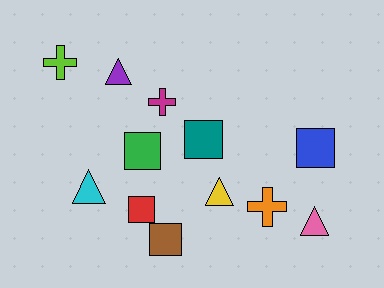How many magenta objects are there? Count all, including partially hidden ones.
There is 1 magenta object.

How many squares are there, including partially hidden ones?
There are 5 squares.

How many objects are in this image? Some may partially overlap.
There are 12 objects.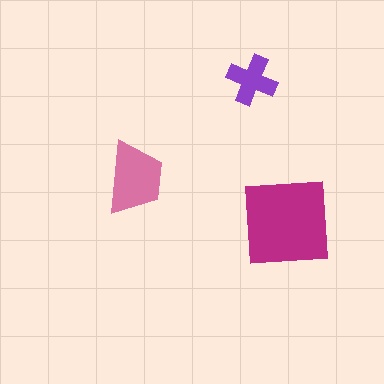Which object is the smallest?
The purple cross.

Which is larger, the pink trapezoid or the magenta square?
The magenta square.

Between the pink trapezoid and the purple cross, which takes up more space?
The pink trapezoid.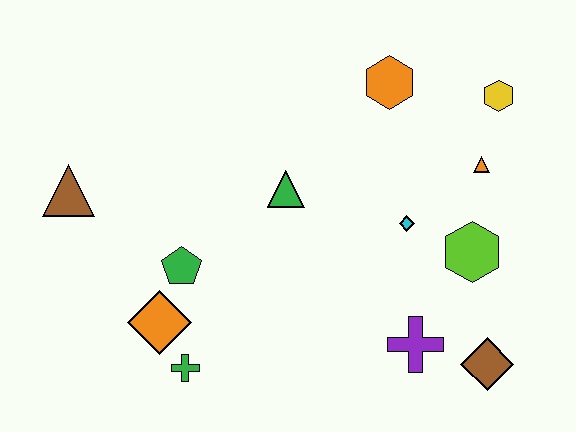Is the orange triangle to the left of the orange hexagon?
No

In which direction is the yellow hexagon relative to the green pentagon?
The yellow hexagon is to the right of the green pentagon.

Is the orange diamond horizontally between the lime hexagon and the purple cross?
No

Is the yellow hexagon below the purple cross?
No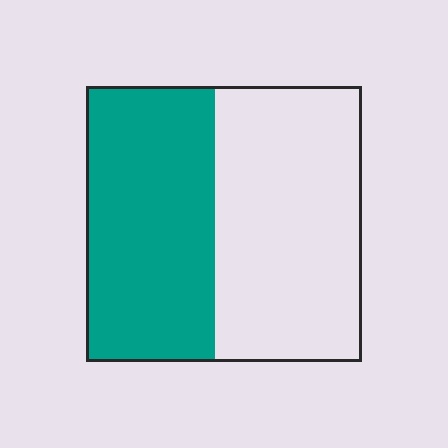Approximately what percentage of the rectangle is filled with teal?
Approximately 45%.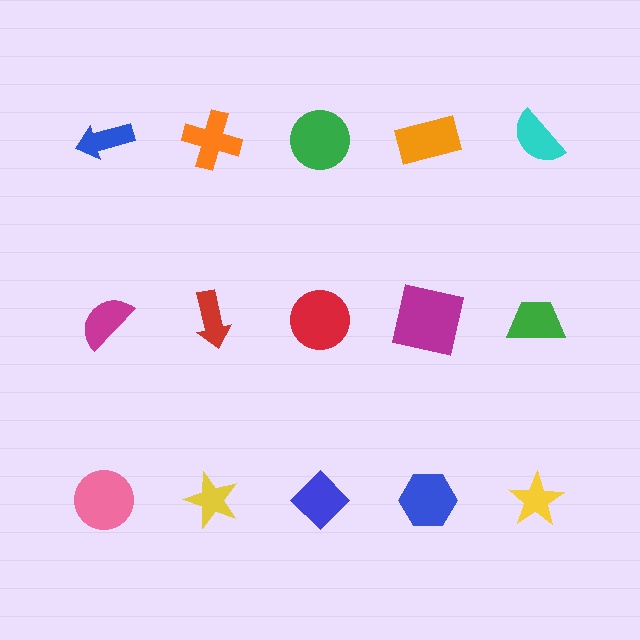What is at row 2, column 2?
A red arrow.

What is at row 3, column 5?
A yellow star.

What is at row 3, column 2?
A yellow star.